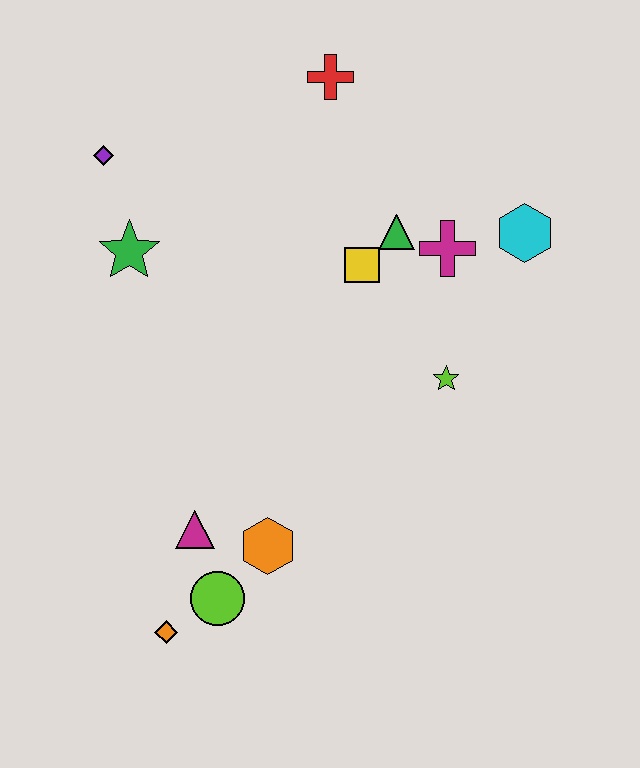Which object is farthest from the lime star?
The purple diamond is farthest from the lime star.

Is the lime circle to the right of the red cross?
No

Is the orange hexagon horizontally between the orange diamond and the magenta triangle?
No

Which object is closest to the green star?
The purple diamond is closest to the green star.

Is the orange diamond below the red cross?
Yes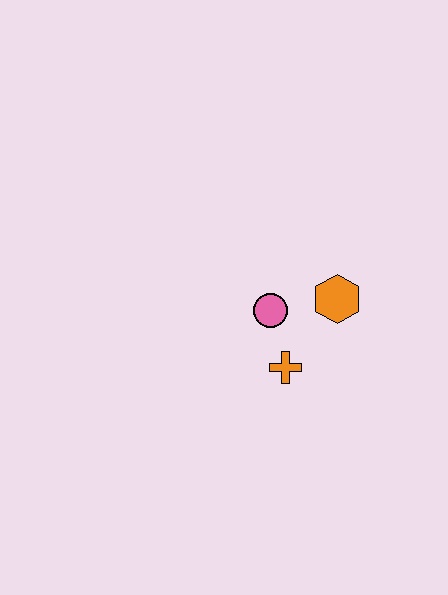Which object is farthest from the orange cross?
The orange hexagon is farthest from the orange cross.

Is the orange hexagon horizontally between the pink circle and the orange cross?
No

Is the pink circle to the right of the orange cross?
No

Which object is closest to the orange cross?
The pink circle is closest to the orange cross.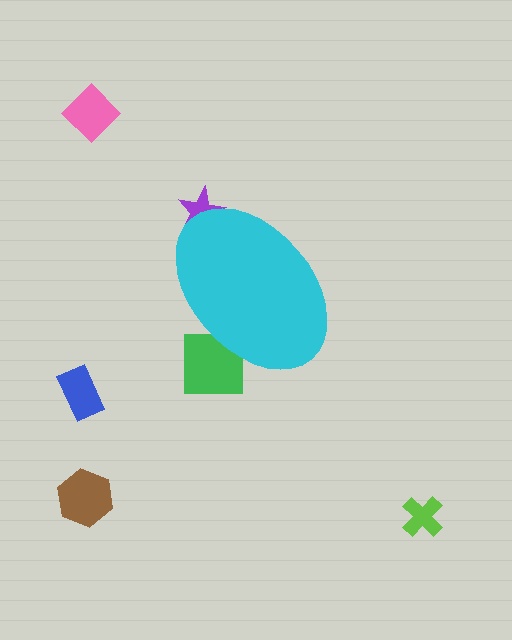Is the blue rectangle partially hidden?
No, the blue rectangle is fully visible.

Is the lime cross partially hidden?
No, the lime cross is fully visible.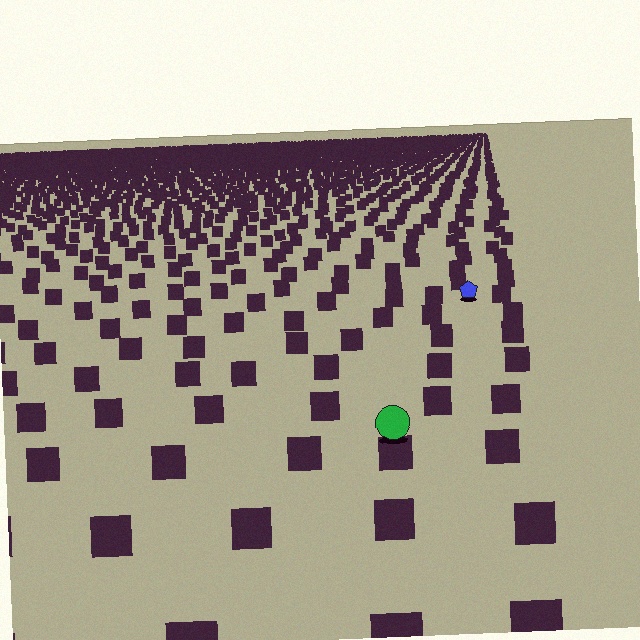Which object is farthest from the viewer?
The blue pentagon is farthest from the viewer. It appears smaller and the ground texture around it is denser.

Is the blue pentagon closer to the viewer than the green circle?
No. The green circle is closer — you can tell from the texture gradient: the ground texture is coarser near it.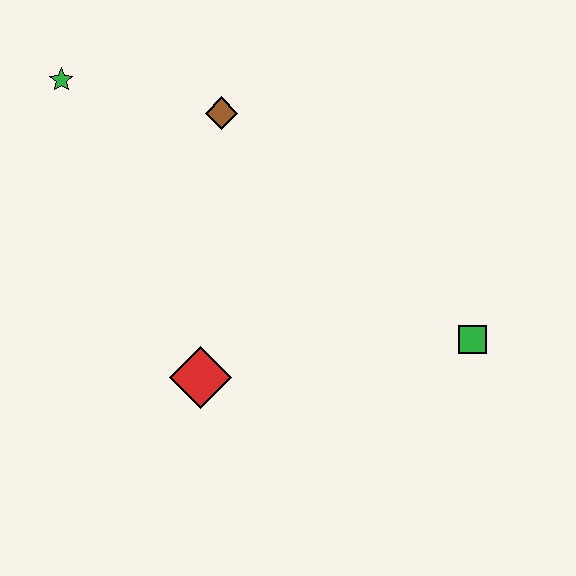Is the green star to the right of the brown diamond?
No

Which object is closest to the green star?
The brown diamond is closest to the green star.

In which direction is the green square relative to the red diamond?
The green square is to the right of the red diamond.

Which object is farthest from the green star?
The green square is farthest from the green star.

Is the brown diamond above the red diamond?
Yes